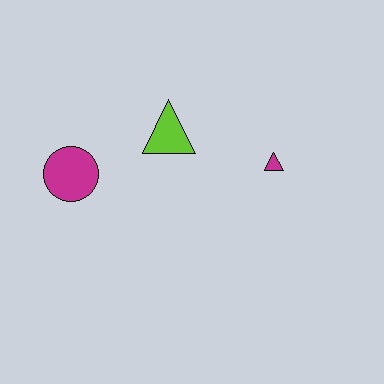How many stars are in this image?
There are no stars.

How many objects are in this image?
There are 3 objects.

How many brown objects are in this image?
There are no brown objects.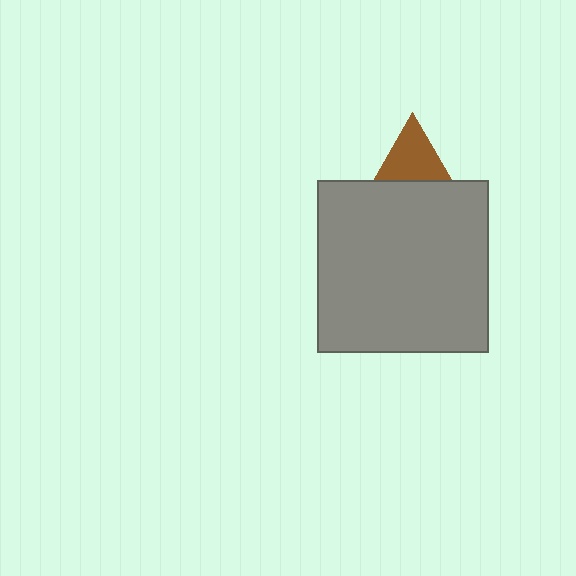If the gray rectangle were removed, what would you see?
You would see the complete brown triangle.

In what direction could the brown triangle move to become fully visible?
The brown triangle could move up. That would shift it out from behind the gray rectangle entirely.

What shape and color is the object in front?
The object in front is a gray rectangle.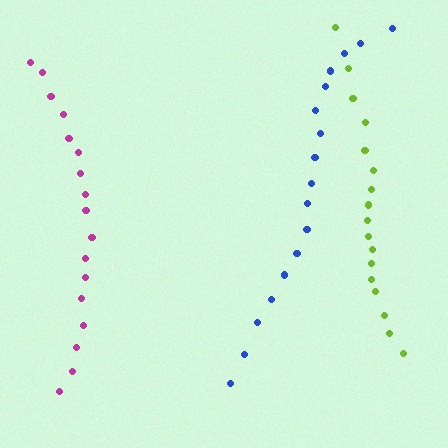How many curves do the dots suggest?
There are 3 distinct paths.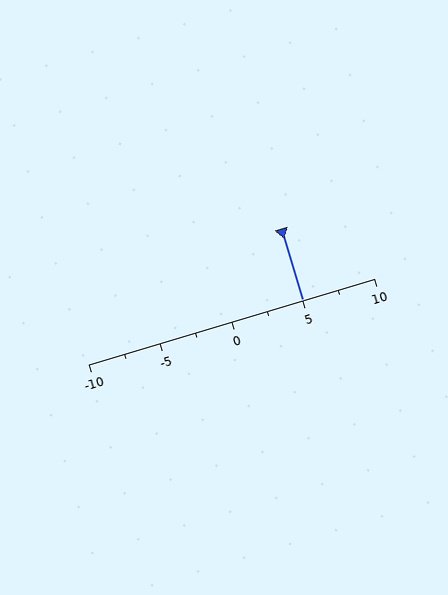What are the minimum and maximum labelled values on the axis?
The axis runs from -10 to 10.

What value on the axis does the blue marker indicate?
The marker indicates approximately 5.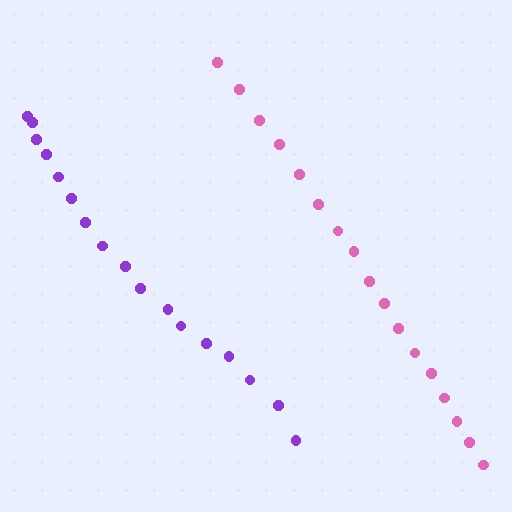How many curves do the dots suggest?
There are 2 distinct paths.